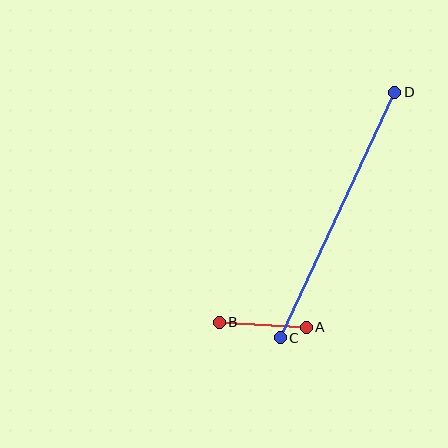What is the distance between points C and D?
The distance is approximately 271 pixels.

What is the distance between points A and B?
The distance is approximately 87 pixels.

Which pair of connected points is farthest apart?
Points C and D are farthest apart.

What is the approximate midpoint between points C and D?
The midpoint is at approximately (337, 215) pixels.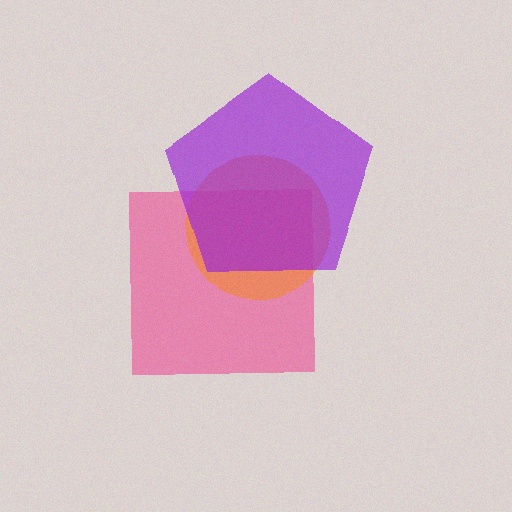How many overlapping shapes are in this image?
There are 3 overlapping shapes in the image.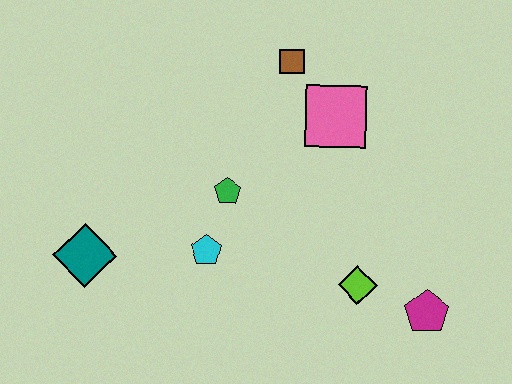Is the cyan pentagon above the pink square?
No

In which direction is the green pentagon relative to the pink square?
The green pentagon is to the left of the pink square.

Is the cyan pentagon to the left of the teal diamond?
No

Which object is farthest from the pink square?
The teal diamond is farthest from the pink square.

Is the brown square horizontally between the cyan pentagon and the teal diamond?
No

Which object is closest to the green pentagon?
The cyan pentagon is closest to the green pentagon.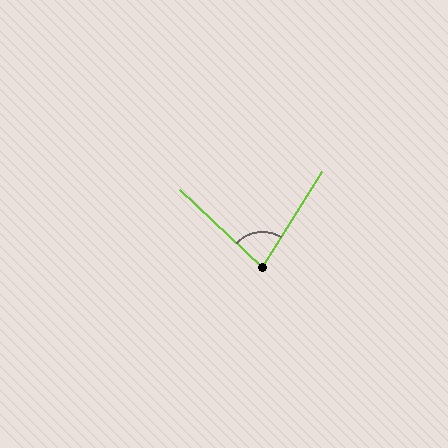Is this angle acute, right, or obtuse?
It is acute.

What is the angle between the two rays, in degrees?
Approximately 79 degrees.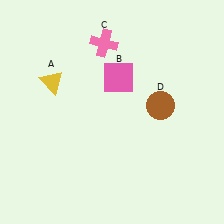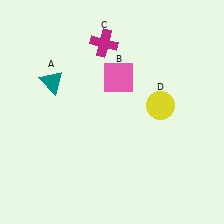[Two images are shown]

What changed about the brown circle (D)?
In Image 1, D is brown. In Image 2, it changed to yellow.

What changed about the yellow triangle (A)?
In Image 1, A is yellow. In Image 2, it changed to teal.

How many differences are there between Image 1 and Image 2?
There are 3 differences between the two images.